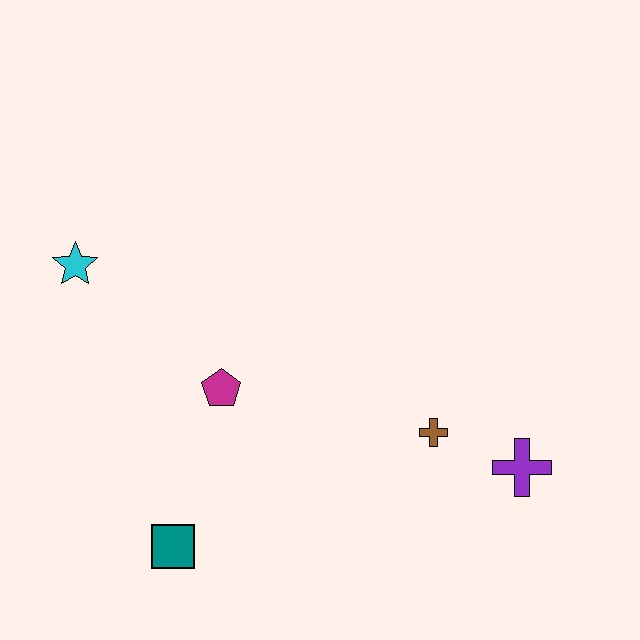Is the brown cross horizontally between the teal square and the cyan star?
No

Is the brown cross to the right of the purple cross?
No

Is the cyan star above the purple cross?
Yes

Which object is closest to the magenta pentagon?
The teal square is closest to the magenta pentagon.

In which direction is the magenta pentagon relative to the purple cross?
The magenta pentagon is to the left of the purple cross.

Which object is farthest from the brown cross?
The cyan star is farthest from the brown cross.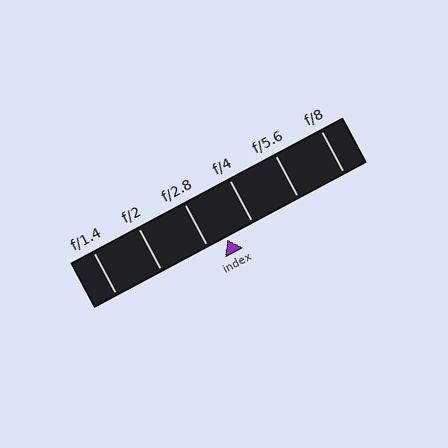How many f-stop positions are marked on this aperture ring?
There are 6 f-stop positions marked.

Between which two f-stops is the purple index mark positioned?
The index mark is between f/2.8 and f/4.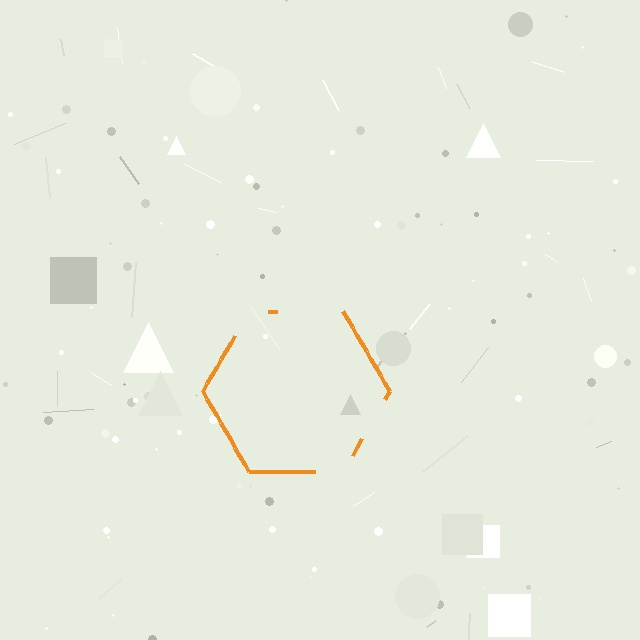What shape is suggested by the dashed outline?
The dashed outline suggests a hexagon.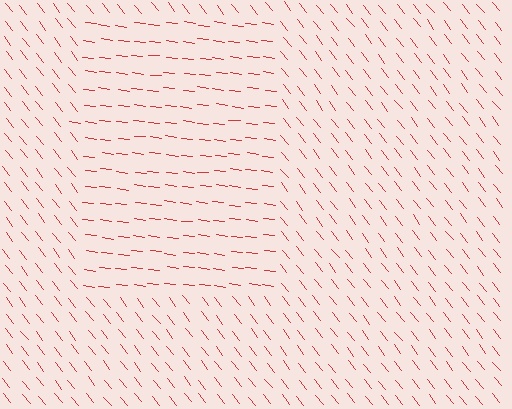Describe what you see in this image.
The image is filled with small red line segments. A rectangle region in the image has lines oriented differently from the surrounding lines, creating a visible texture boundary.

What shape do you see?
I see a rectangle.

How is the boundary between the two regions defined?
The boundary is defined purely by a change in line orientation (approximately 45 degrees difference). All lines are the same color and thickness.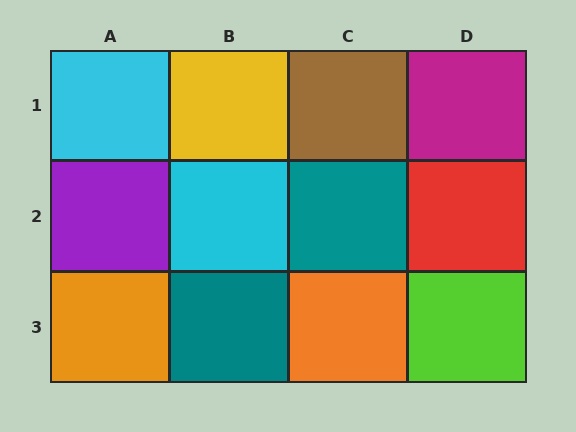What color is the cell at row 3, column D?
Lime.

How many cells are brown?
1 cell is brown.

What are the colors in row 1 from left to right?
Cyan, yellow, brown, magenta.